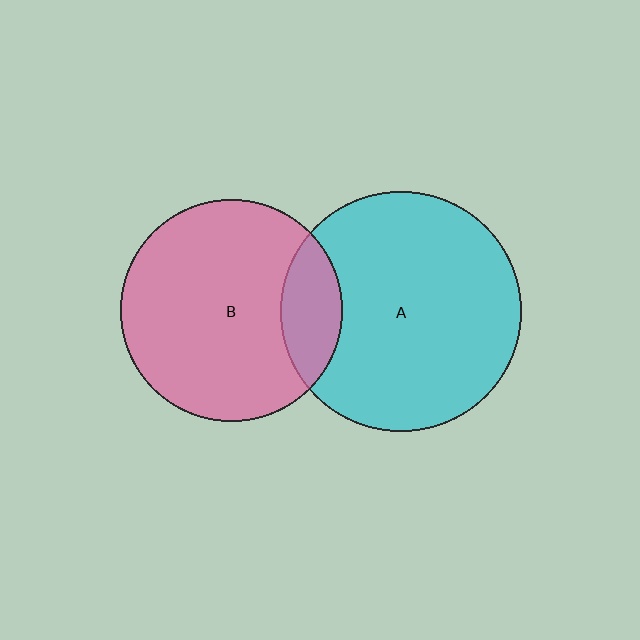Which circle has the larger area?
Circle A (cyan).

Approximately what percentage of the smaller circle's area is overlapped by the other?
Approximately 15%.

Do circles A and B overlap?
Yes.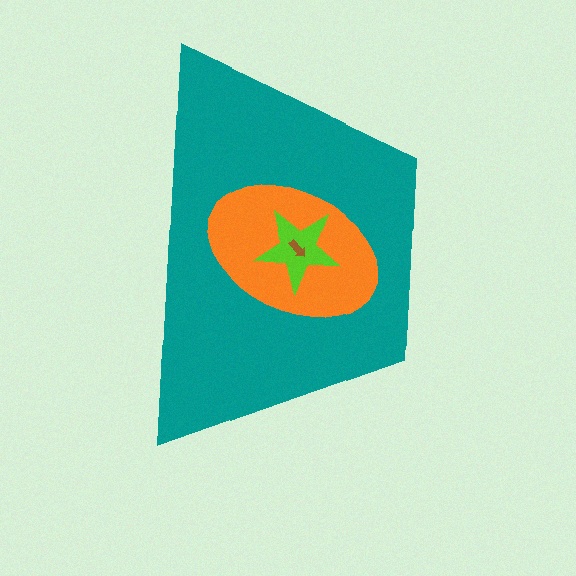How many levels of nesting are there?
4.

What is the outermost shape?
The teal trapezoid.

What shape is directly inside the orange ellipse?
The lime star.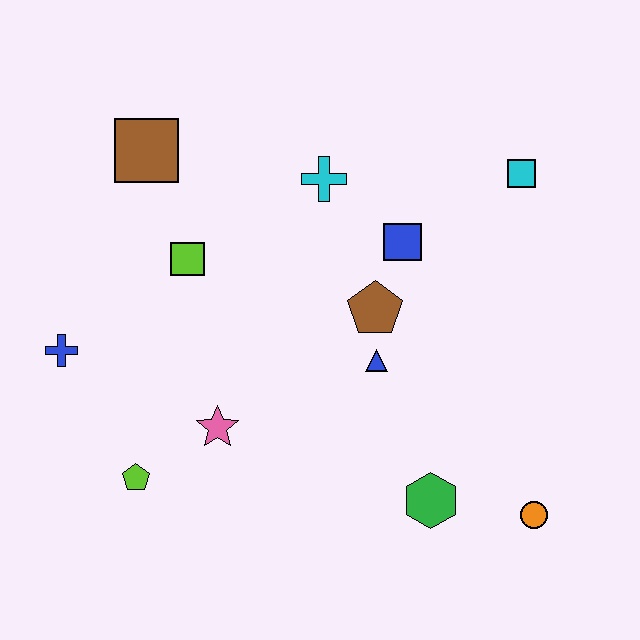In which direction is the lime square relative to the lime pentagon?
The lime square is above the lime pentagon.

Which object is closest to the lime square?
The brown square is closest to the lime square.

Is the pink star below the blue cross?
Yes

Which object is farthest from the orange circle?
The brown square is farthest from the orange circle.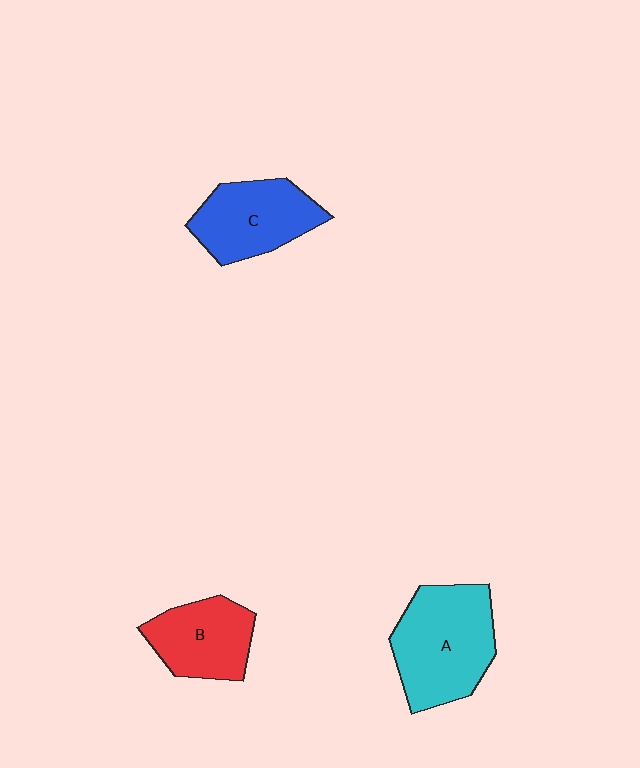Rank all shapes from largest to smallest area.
From largest to smallest: A (cyan), C (blue), B (red).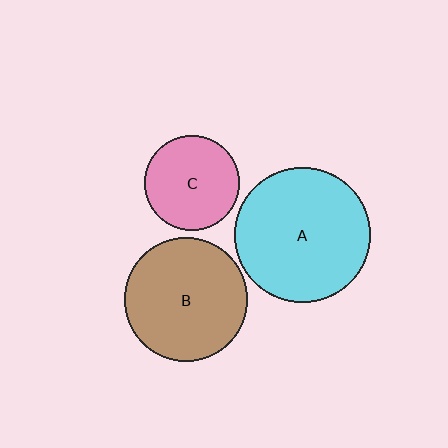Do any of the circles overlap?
No, none of the circles overlap.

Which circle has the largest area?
Circle A (cyan).